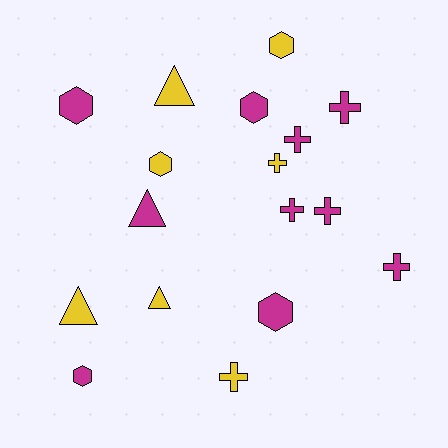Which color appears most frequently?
Magenta, with 10 objects.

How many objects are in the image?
There are 17 objects.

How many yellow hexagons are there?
There are 2 yellow hexagons.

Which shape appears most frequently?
Cross, with 7 objects.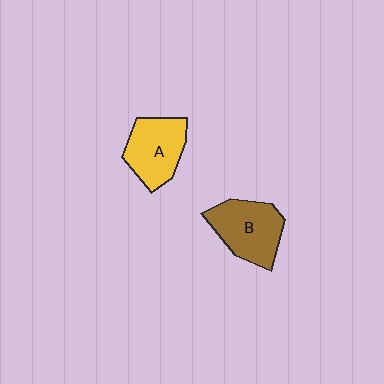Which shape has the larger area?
Shape B (brown).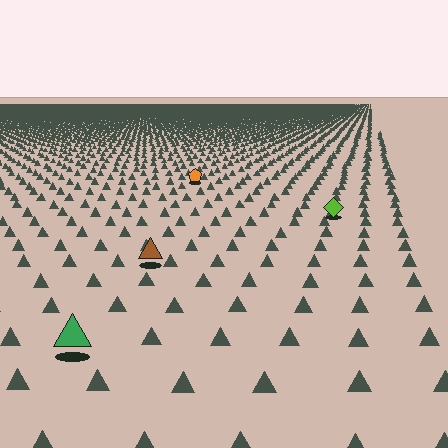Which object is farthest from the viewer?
The orange pentagon is farthest from the viewer. It appears smaller and the ground texture around it is denser.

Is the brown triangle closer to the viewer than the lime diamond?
Yes. The brown triangle is closer — you can tell from the texture gradient: the ground texture is coarser near it.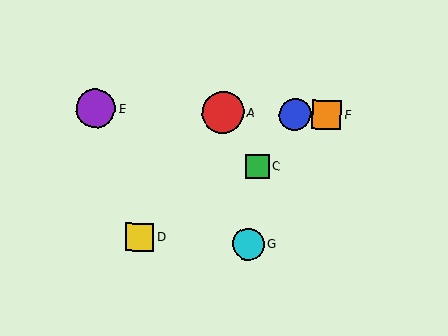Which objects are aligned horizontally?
Objects A, B, E, F are aligned horizontally.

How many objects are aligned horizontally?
4 objects (A, B, E, F) are aligned horizontally.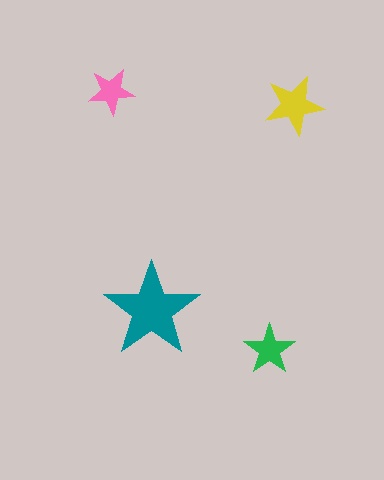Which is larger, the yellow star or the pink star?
The yellow one.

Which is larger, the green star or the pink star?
The green one.